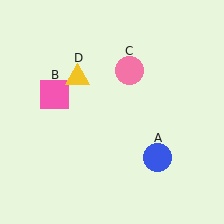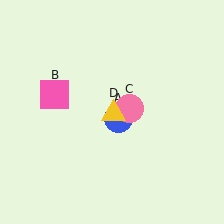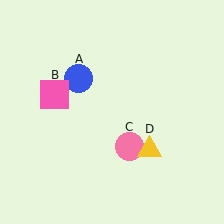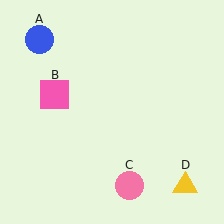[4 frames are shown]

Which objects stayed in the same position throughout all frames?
Pink square (object B) remained stationary.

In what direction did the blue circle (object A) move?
The blue circle (object A) moved up and to the left.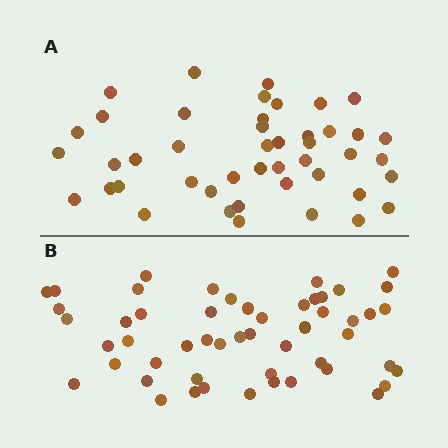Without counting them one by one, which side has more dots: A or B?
Region B (the bottom region) has more dots.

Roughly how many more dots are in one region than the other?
Region B has roughly 8 or so more dots than region A.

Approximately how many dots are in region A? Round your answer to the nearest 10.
About 40 dots. (The exact count is 45, which rounds to 40.)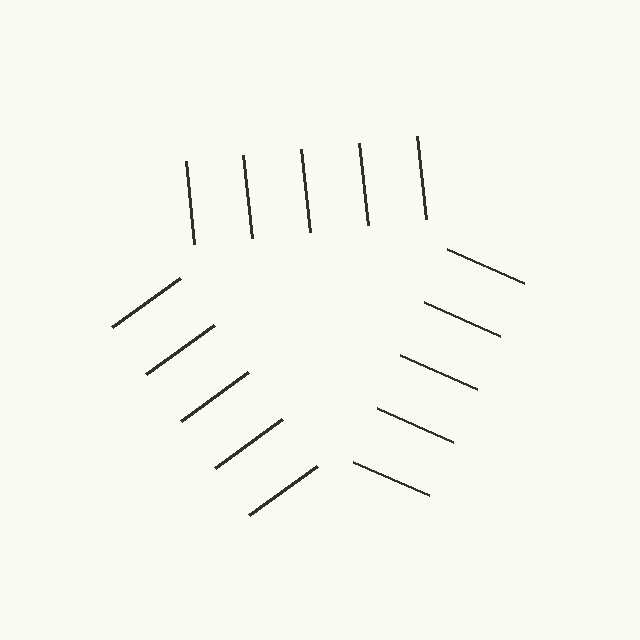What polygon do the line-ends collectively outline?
An illusory triangle — the line segments terminate on its edges but no continuous stroke is drawn.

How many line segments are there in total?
15 — 5 along each of the 3 edges.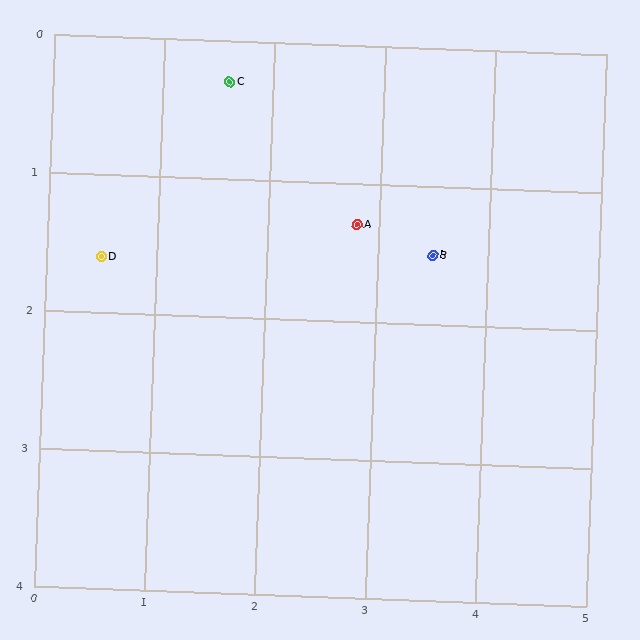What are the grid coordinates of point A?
Point A is at approximately (2.8, 1.3).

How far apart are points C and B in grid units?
Points C and B are about 2.2 grid units apart.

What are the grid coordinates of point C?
Point C is at approximately (1.6, 0.3).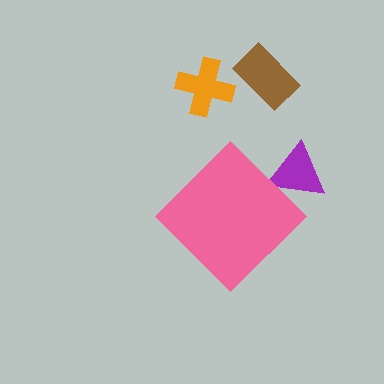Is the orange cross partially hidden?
No, the orange cross is fully visible.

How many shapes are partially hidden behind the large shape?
1 shape is partially hidden.